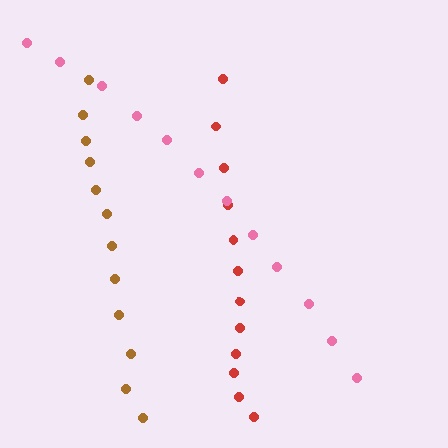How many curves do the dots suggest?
There are 3 distinct paths.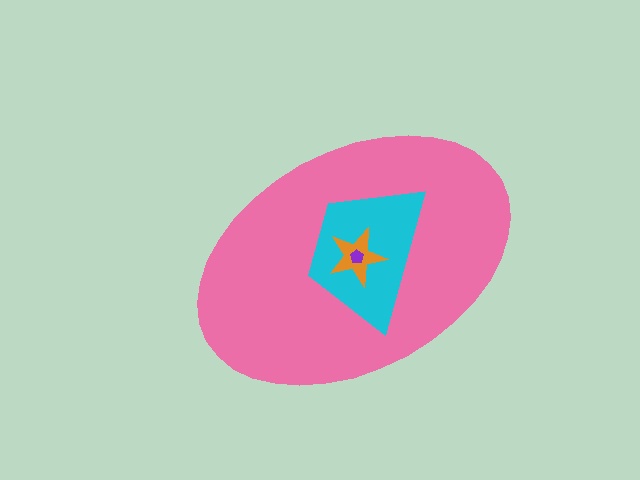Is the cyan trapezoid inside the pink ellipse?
Yes.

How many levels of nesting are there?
4.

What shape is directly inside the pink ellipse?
The cyan trapezoid.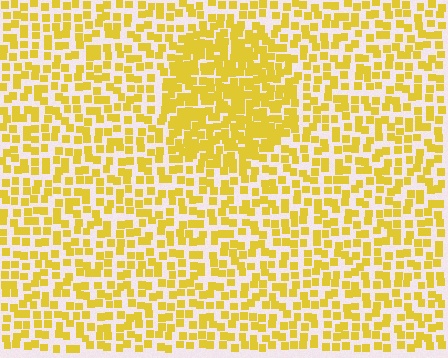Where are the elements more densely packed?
The elements are more densely packed inside the circle boundary.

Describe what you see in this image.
The image contains small yellow elements arranged at two different densities. A circle-shaped region is visible where the elements are more densely packed than the surrounding area.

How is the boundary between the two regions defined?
The boundary is defined by a change in element density (approximately 1.8x ratio). All elements are the same color, size, and shape.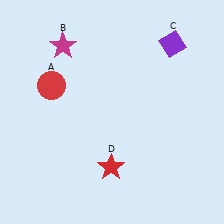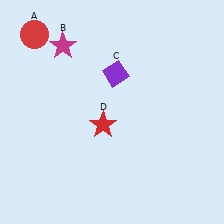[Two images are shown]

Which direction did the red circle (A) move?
The red circle (A) moved up.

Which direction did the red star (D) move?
The red star (D) moved up.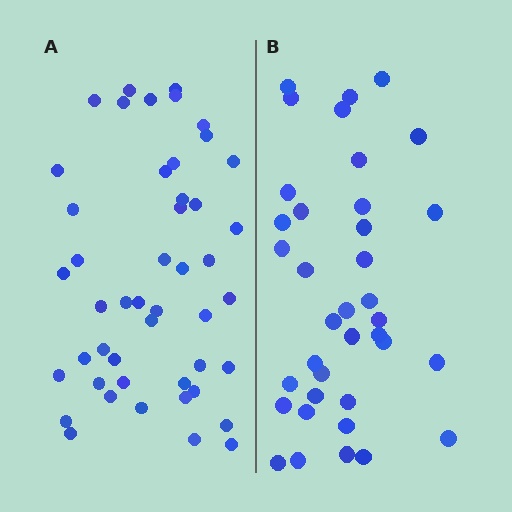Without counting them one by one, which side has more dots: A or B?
Region A (the left region) has more dots.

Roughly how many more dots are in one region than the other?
Region A has roughly 10 or so more dots than region B.